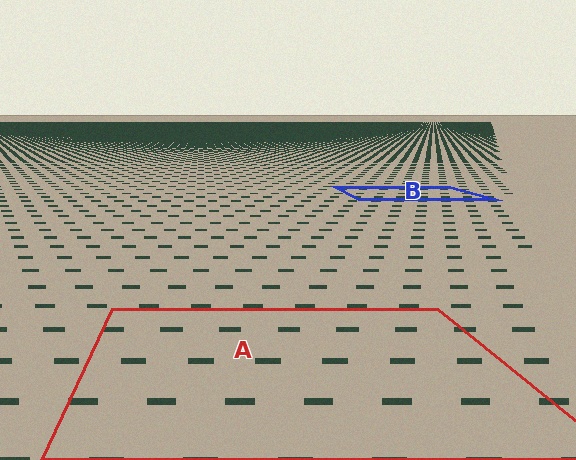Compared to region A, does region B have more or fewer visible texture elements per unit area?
Region B has more texture elements per unit area — they are packed more densely because it is farther away.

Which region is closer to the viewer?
Region A is closer. The texture elements there are larger and more spread out.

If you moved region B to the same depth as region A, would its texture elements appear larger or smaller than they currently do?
They would appear larger. At a closer depth, the same texture elements are projected at a bigger on-screen size.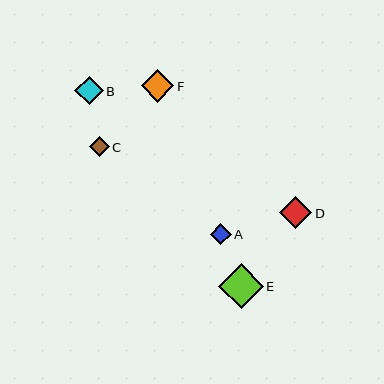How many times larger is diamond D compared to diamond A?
Diamond D is approximately 1.6 times the size of diamond A.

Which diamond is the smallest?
Diamond C is the smallest with a size of approximately 20 pixels.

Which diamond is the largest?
Diamond E is the largest with a size of approximately 44 pixels.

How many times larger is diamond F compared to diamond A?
Diamond F is approximately 1.6 times the size of diamond A.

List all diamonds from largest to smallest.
From largest to smallest: E, F, D, B, A, C.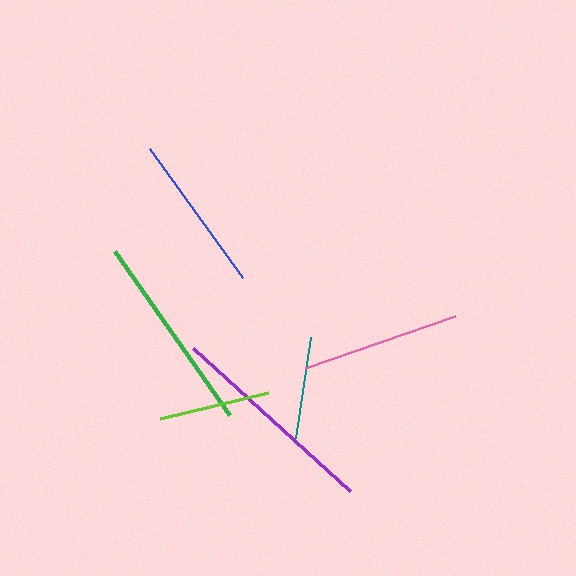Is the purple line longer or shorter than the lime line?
The purple line is longer than the lime line.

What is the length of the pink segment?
The pink segment is approximately 158 pixels long.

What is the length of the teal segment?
The teal segment is approximately 102 pixels long.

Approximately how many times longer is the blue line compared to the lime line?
The blue line is approximately 1.4 times the length of the lime line.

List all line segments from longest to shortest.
From longest to shortest: purple, green, blue, pink, lime, teal.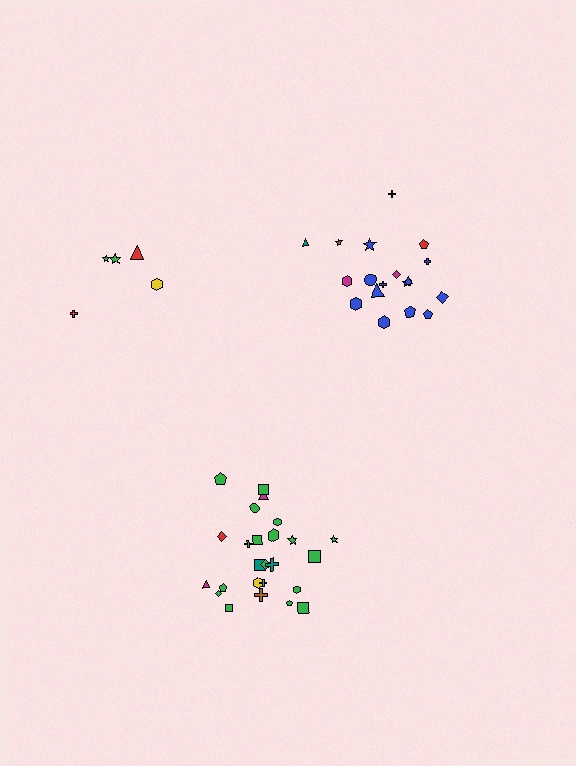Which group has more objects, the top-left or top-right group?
The top-right group.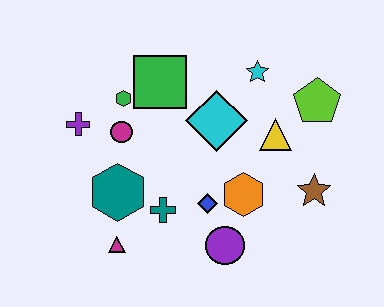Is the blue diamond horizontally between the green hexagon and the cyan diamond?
Yes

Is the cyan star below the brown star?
No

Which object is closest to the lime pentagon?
The yellow triangle is closest to the lime pentagon.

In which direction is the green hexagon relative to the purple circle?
The green hexagon is above the purple circle.